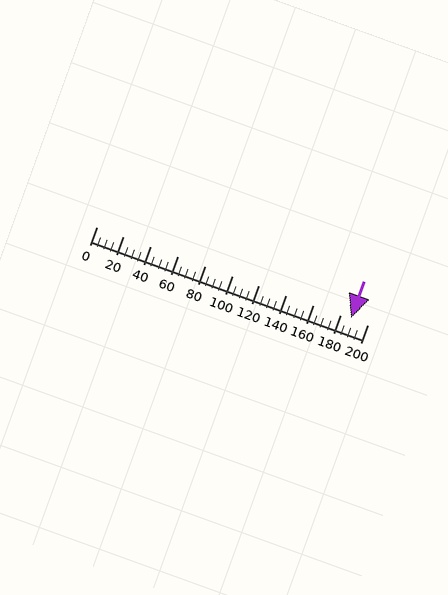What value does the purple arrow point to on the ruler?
The purple arrow points to approximately 188.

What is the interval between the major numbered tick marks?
The major tick marks are spaced 20 units apart.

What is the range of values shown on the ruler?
The ruler shows values from 0 to 200.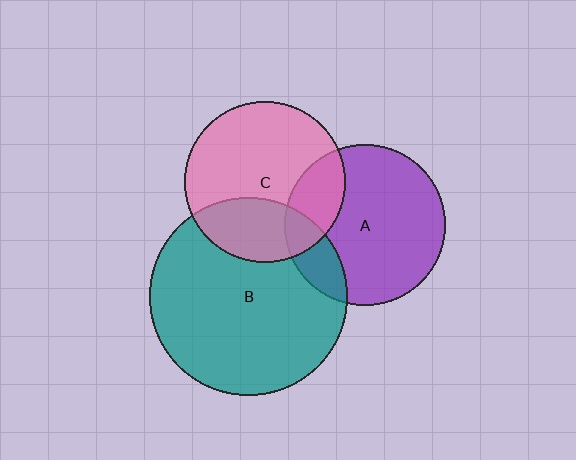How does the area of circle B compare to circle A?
Approximately 1.5 times.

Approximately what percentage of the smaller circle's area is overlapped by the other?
Approximately 30%.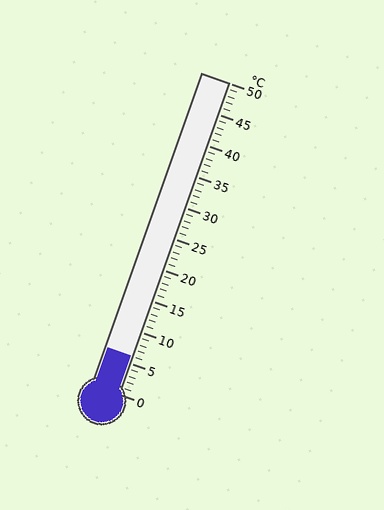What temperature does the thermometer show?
The thermometer shows approximately 6°C.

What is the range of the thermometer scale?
The thermometer scale ranges from 0°C to 50°C.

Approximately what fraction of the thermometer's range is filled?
The thermometer is filled to approximately 10% of its range.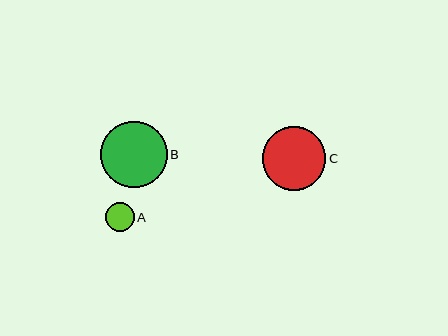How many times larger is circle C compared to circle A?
Circle C is approximately 2.2 times the size of circle A.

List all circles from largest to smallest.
From largest to smallest: B, C, A.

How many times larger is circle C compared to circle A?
Circle C is approximately 2.2 times the size of circle A.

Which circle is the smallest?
Circle A is the smallest with a size of approximately 29 pixels.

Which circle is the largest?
Circle B is the largest with a size of approximately 67 pixels.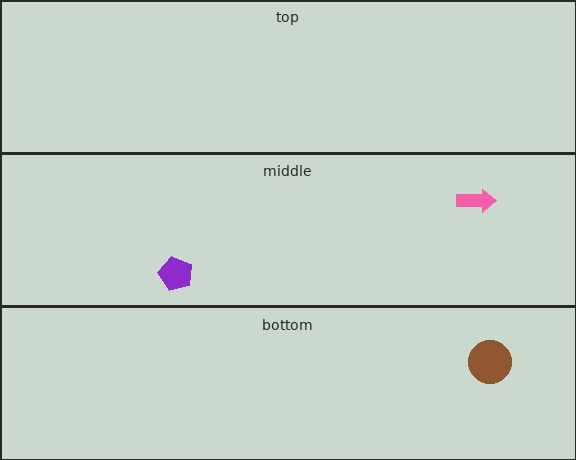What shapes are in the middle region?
The pink arrow, the purple pentagon.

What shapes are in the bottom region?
The brown circle.